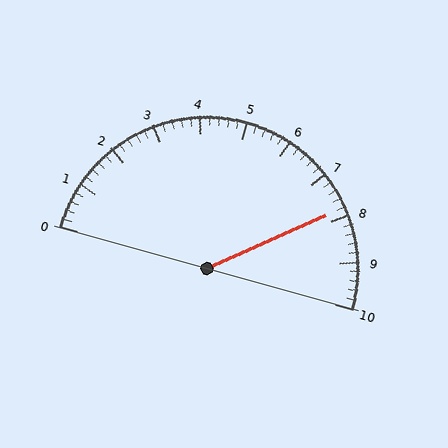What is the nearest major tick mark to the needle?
The nearest major tick mark is 8.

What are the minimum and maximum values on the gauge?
The gauge ranges from 0 to 10.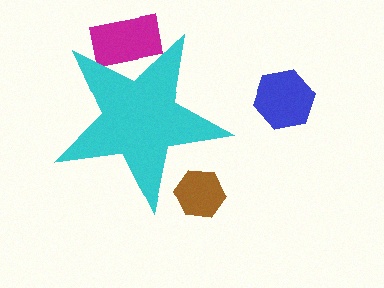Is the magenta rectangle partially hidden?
Yes, the magenta rectangle is partially hidden behind the cyan star.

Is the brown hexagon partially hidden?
Yes, the brown hexagon is partially hidden behind the cyan star.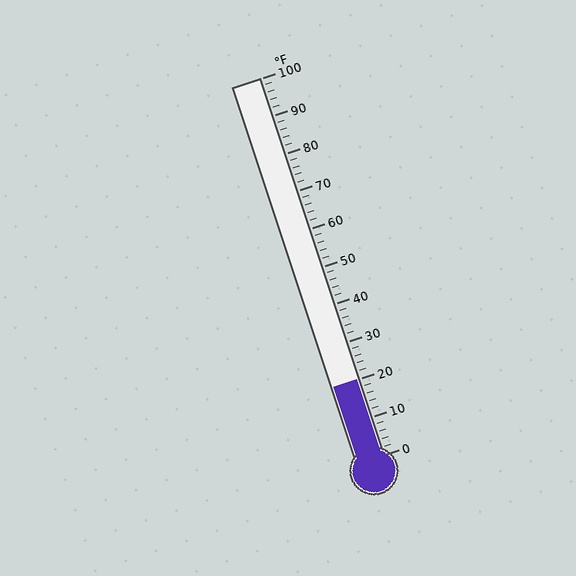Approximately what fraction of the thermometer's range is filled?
The thermometer is filled to approximately 20% of its range.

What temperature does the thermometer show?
The thermometer shows approximately 20°F.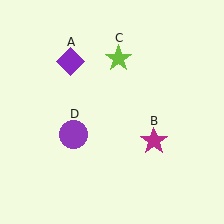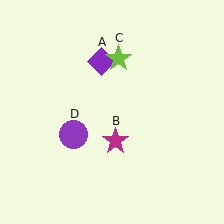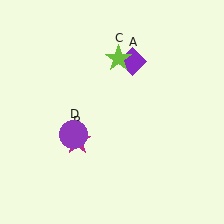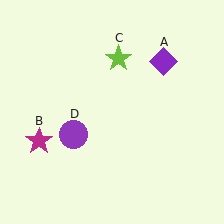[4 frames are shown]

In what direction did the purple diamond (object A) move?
The purple diamond (object A) moved right.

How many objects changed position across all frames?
2 objects changed position: purple diamond (object A), magenta star (object B).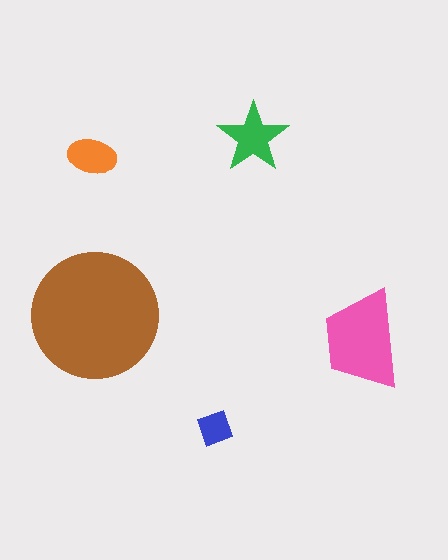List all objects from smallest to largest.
The blue diamond, the orange ellipse, the green star, the pink trapezoid, the brown circle.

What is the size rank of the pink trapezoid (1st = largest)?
2nd.